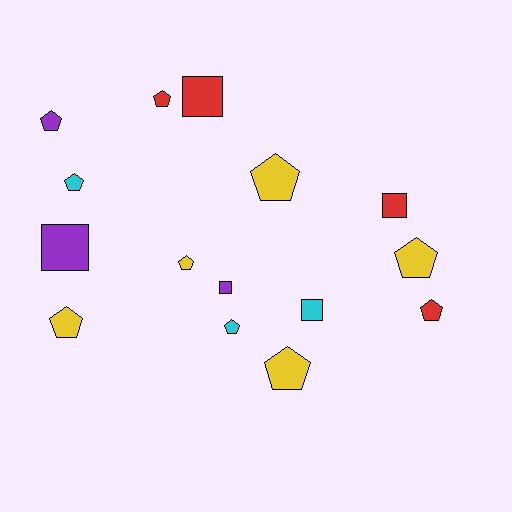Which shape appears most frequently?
Pentagon, with 10 objects.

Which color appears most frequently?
Yellow, with 5 objects.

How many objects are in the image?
There are 15 objects.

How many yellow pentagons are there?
There are 5 yellow pentagons.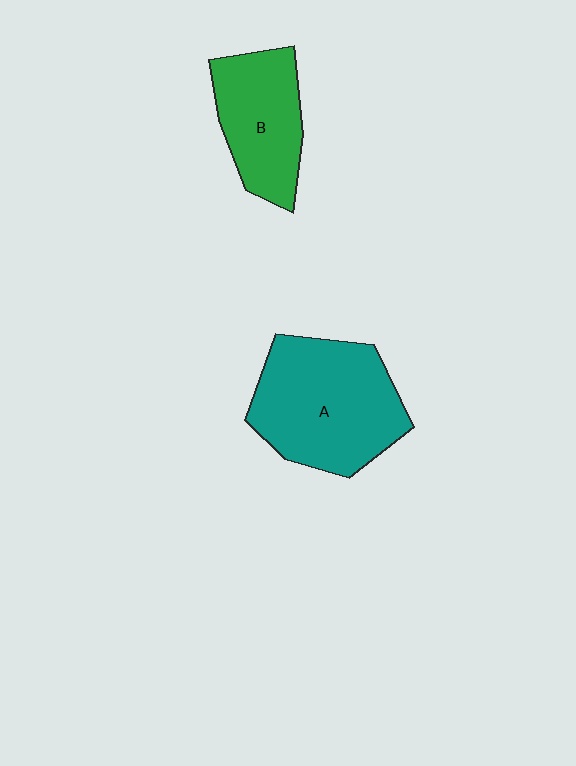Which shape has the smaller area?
Shape B (green).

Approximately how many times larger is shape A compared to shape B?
Approximately 1.5 times.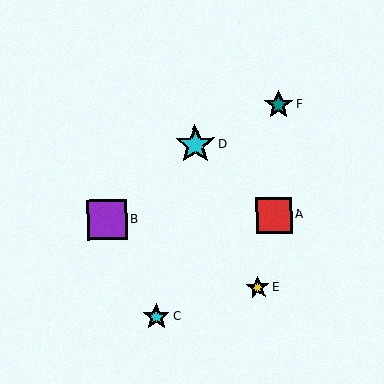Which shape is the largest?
The cyan star (labeled D) is the largest.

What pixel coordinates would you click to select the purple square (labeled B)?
Click at (107, 220) to select the purple square B.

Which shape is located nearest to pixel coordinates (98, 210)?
The purple square (labeled B) at (107, 220) is nearest to that location.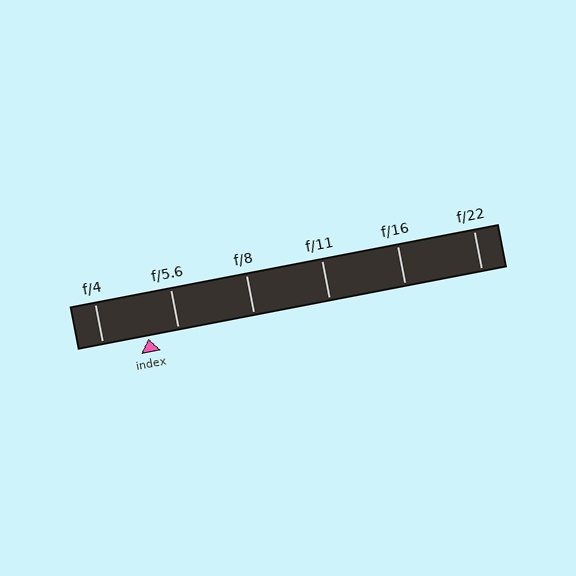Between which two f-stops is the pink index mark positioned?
The index mark is between f/4 and f/5.6.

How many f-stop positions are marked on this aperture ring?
There are 6 f-stop positions marked.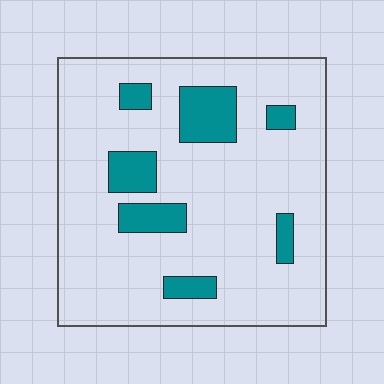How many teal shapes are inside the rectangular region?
7.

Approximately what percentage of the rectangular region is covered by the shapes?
Approximately 15%.